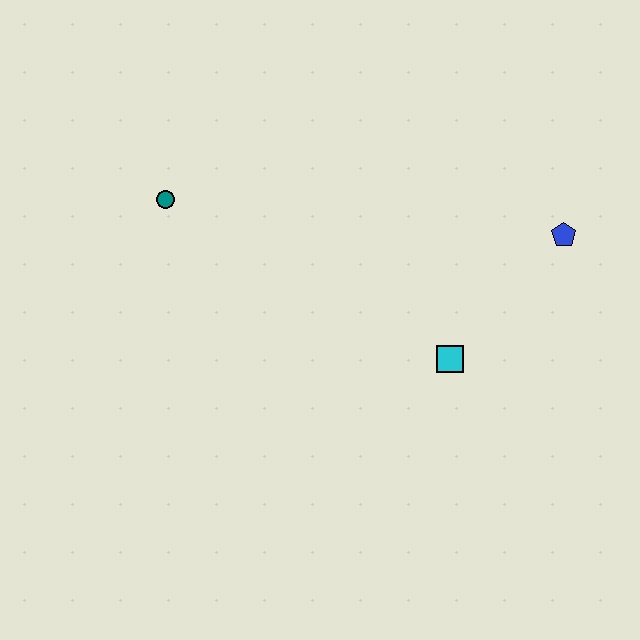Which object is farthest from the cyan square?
The teal circle is farthest from the cyan square.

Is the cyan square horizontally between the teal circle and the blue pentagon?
Yes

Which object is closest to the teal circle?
The cyan square is closest to the teal circle.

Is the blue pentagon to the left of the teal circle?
No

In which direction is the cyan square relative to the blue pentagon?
The cyan square is below the blue pentagon.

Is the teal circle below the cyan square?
No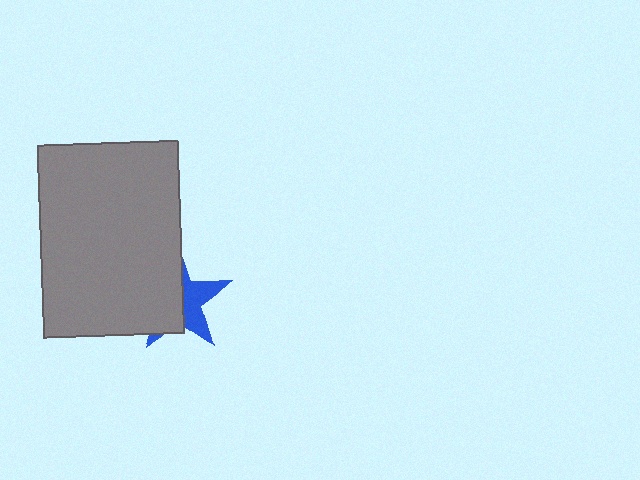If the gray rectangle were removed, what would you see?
You would see the complete blue star.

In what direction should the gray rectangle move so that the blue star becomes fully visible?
The gray rectangle should move left. That is the shortest direction to clear the overlap and leave the blue star fully visible.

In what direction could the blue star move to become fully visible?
The blue star could move right. That would shift it out from behind the gray rectangle entirely.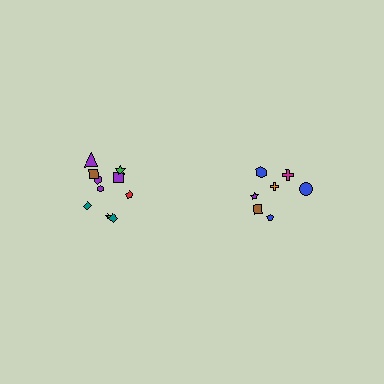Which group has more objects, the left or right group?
The left group.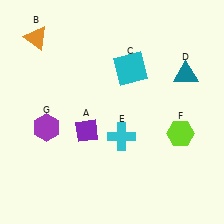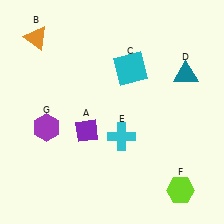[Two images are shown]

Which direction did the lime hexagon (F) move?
The lime hexagon (F) moved down.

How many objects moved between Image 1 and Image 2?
1 object moved between the two images.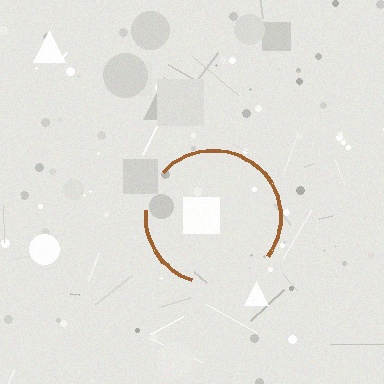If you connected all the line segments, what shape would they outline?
They would outline a circle.